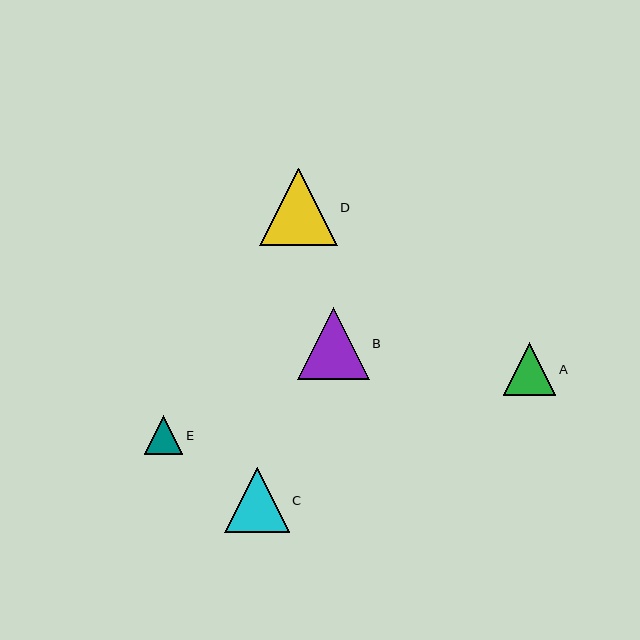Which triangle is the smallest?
Triangle E is the smallest with a size of approximately 39 pixels.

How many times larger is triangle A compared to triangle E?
Triangle A is approximately 1.4 times the size of triangle E.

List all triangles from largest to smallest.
From largest to smallest: D, B, C, A, E.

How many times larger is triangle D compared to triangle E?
Triangle D is approximately 2.0 times the size of triangle E.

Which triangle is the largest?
Triangle D is the largest with a size of approximately 77 pixels.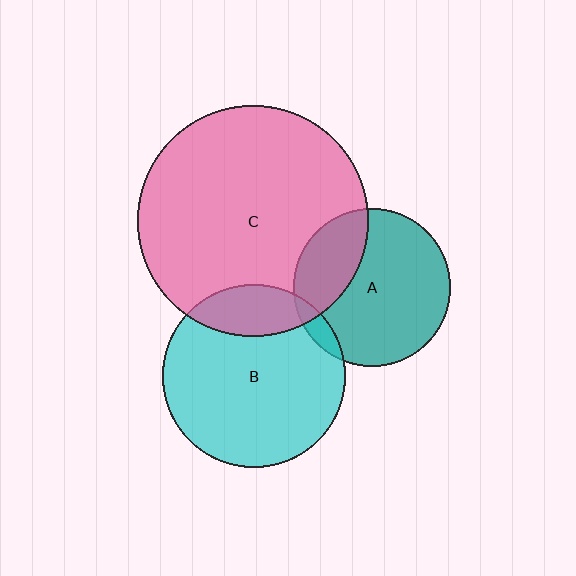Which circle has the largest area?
Circle C (pink).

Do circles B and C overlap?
Yes.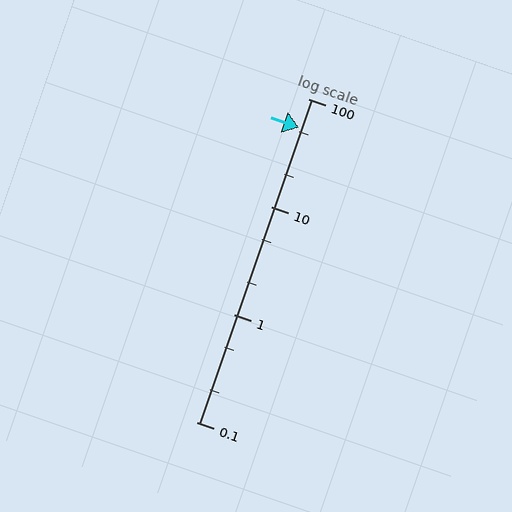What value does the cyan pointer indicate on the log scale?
The pointer indicates approximately 54.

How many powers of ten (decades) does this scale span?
The scale spans 3 decades, from 0.1 to 100.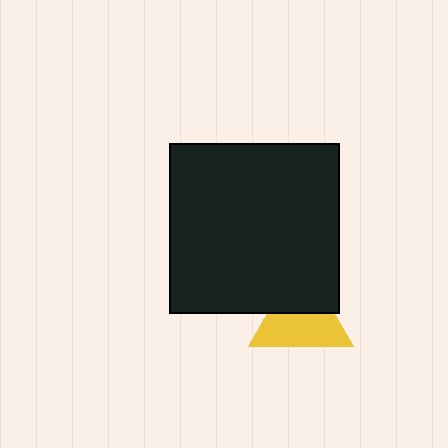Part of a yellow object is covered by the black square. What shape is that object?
It is a triangle.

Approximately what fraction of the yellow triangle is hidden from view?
Roughly 40% of the yellow triangle is hidden behind the black square.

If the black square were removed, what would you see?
You would see the complete yellow triangle.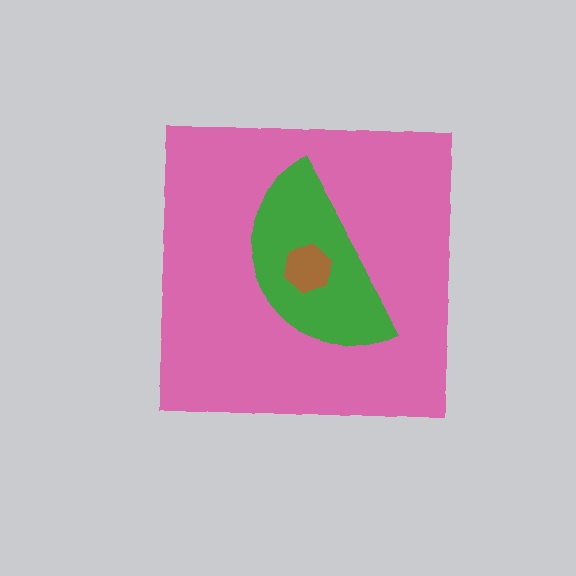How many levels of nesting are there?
3.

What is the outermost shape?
The pink square.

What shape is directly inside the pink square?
The green semicircle.